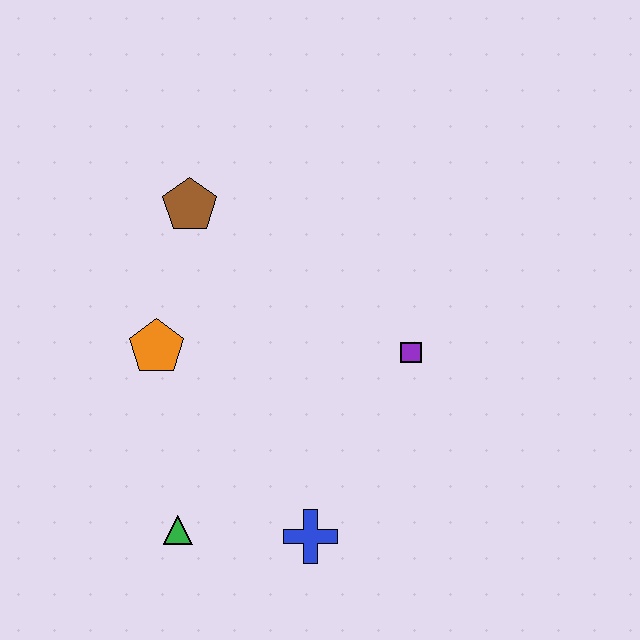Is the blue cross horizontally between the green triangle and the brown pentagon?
No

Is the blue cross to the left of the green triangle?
No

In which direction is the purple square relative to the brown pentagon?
The purple square is to the right of the brown pentagon.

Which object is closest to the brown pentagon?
The orange pentagon is closest to the brown pentagon.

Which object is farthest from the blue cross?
The brown pentagon is farthest from the blue cross.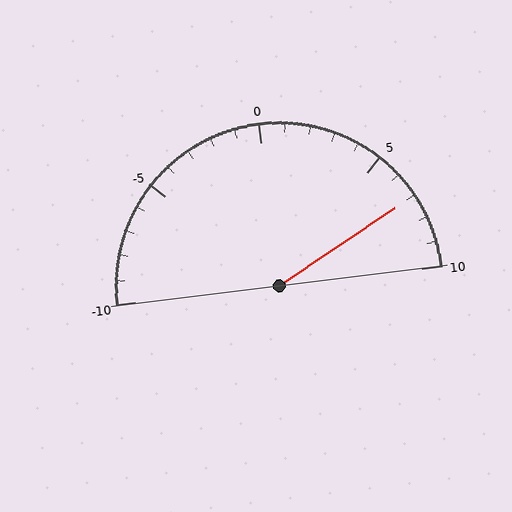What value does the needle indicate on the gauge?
The needle indicates approximately 7.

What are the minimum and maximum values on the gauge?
The gauge ranges from -10 to 10.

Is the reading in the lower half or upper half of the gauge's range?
The reading is in the upper half of the range (-10 to 10).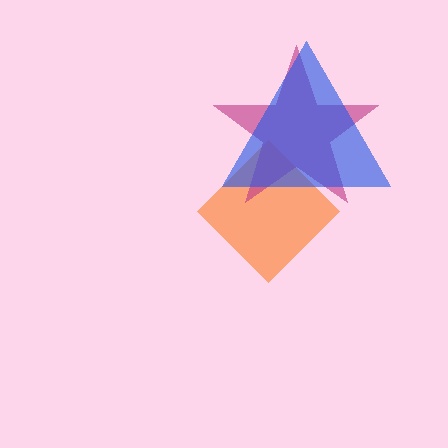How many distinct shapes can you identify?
There are 3 distinct shapes: an orange diamond, a magenta star, a blue triangle.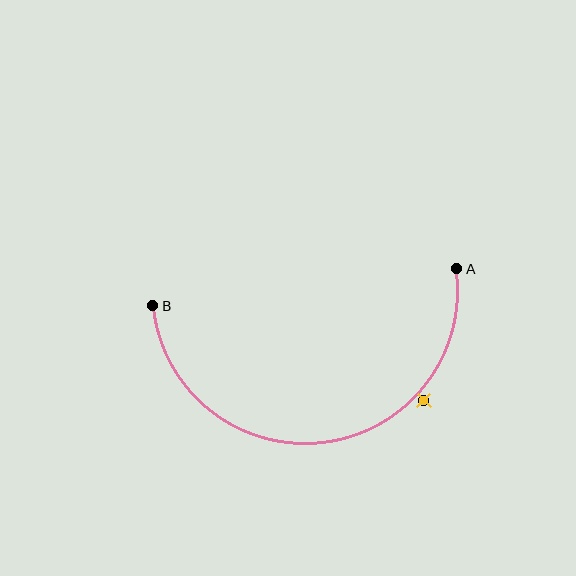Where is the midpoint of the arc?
The arc midpoint is the point on the curve farthest from the straight line joining A and B. It sits below that line.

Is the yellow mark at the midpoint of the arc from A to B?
No — the yellow mark does not lie on the arc at all. It sits slightly outside the curve.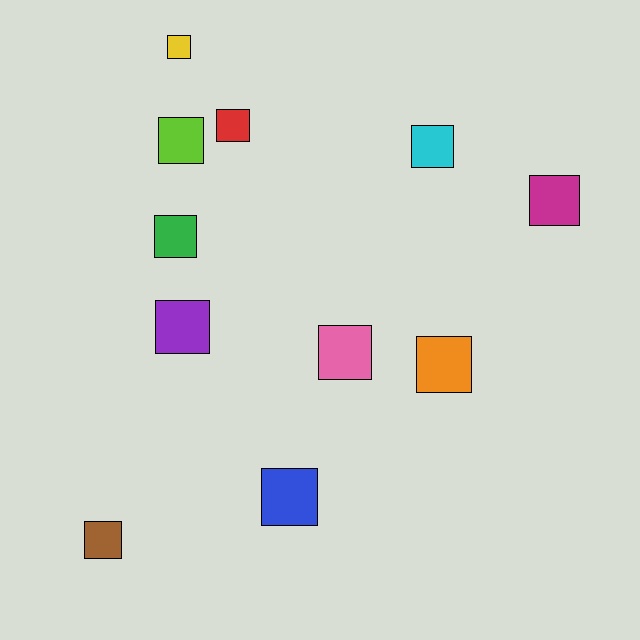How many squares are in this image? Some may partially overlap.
There are 11 squares.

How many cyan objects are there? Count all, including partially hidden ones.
There is 1 cyan object.